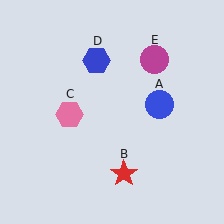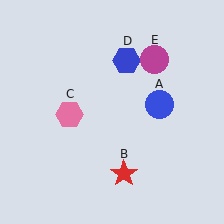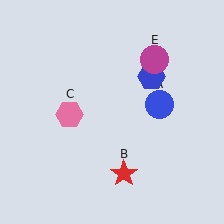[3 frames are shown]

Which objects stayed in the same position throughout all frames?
Blue circle (object A) and red star (object B) and pink hexagon (object C) and magenta circle (object E) remained stationary.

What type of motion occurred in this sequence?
The blue hexagon (object D) rotated clockwise around the center of the scene.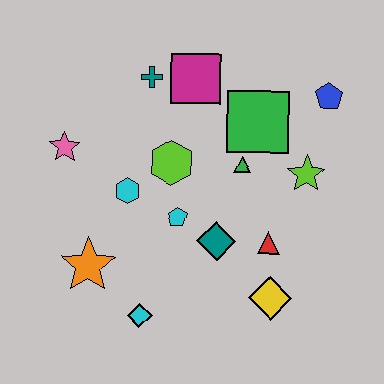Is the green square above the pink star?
Yes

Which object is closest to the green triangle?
The green square is closest to the green triangle.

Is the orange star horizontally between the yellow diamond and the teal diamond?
No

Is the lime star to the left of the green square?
No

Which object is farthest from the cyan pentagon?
The blue pentagon is farthest from the cyan pentagon.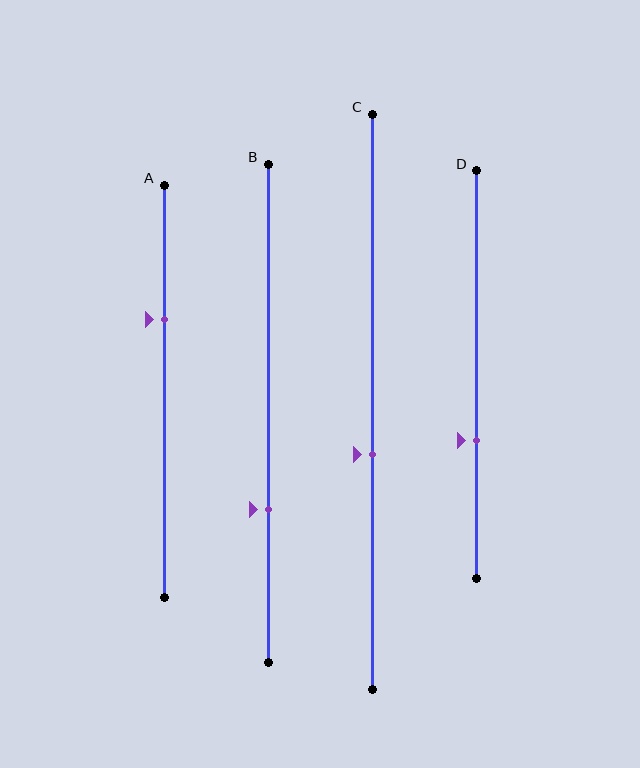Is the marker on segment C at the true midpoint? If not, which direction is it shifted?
No, the marker on segment C is shifted downward by about 9% of the segment length.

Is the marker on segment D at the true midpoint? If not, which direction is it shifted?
No, the marker on segment D is shifted downward by about 16% of the segment length.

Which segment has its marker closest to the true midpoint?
Segment C has its marker closest to the true midpoint.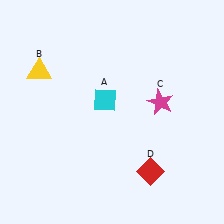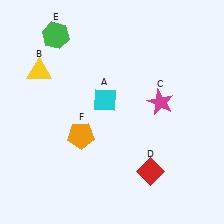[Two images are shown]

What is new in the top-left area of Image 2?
A green hexagon (E) was added in the top-left area of Image 2.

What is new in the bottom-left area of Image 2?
An orange pentagon (F) was added in the bottom-left area of Image 2.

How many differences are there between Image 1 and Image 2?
There are 2 differences between the two images.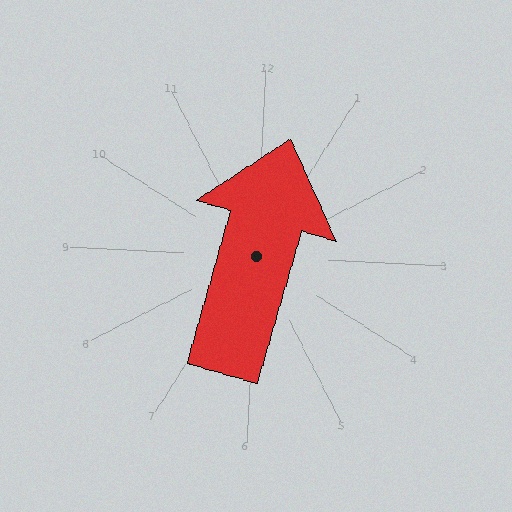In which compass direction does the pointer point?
North.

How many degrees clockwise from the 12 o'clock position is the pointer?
Approximately 13 degrees.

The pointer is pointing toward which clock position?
Roughly 12 o'clock.